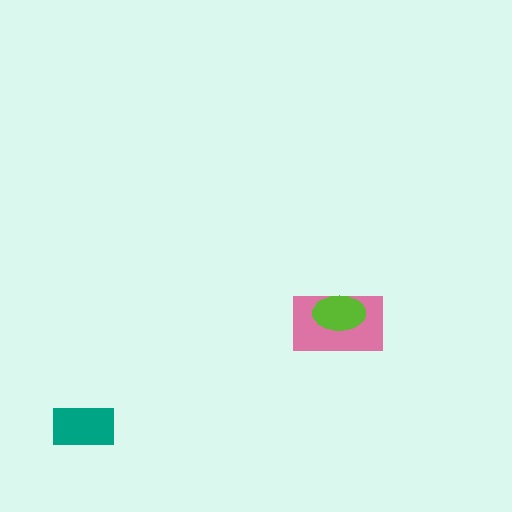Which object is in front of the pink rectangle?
The lime ellipse is in front of the pink rectangle.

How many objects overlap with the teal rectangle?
0 objects overlap with the teal rectangle.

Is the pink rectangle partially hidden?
Yes, it is partially covered by another shape.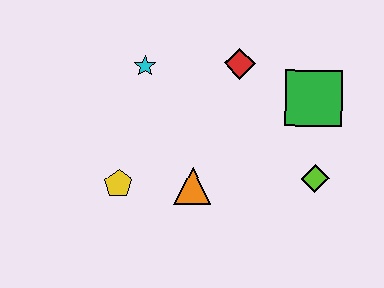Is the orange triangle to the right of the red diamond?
No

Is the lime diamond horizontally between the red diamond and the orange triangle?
No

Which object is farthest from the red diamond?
The yellow pentagon is farthest from the red diamond.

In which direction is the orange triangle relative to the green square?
The orange triangle is to the left of the green square.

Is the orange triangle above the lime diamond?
No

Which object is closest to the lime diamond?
The green square is closest to the lime diamond.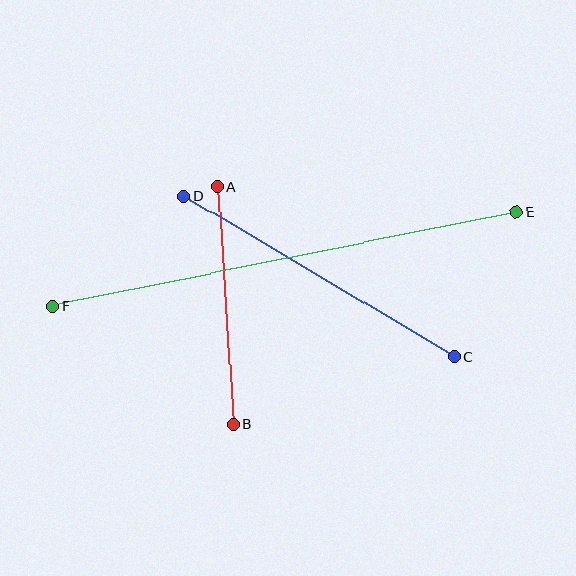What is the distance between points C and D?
The distance is approximately 315 pixels.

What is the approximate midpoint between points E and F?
The midpoint is at approximately (285, 259) pixels.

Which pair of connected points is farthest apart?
Points E and F are farthest apart.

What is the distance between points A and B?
The distance is approximately 238 pixels.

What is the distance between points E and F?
The distance is approximately 472 pixels.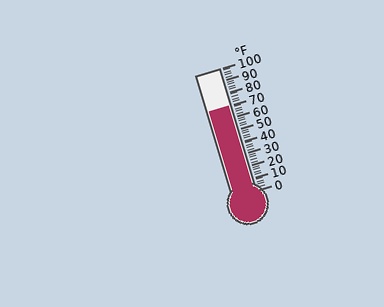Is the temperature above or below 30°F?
The temperature is above 30°F.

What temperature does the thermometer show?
The thermometer shows approximately 70°F.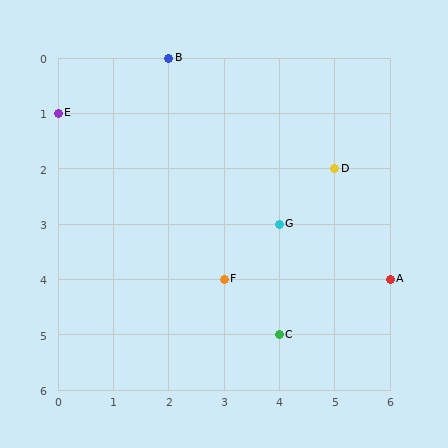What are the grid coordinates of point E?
Point E is at grid coordinates (0, 1).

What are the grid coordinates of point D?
Point D is at grid coordinates (5, 2).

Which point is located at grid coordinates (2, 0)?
Point B is at (2, 0).